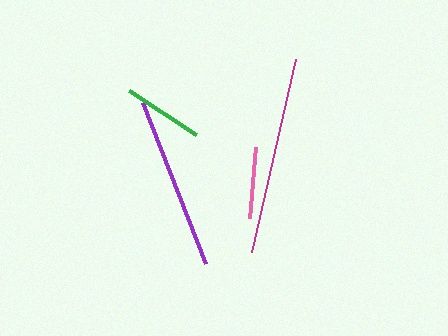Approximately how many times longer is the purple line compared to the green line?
The purple line is approximately 2.1 times the length of the green line.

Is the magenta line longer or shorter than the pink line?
The magenta line is longer than the pink line.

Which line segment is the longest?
The magenta line is the longest at approximately 198 pixels.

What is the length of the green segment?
The green segment is approximately 81 pixels long.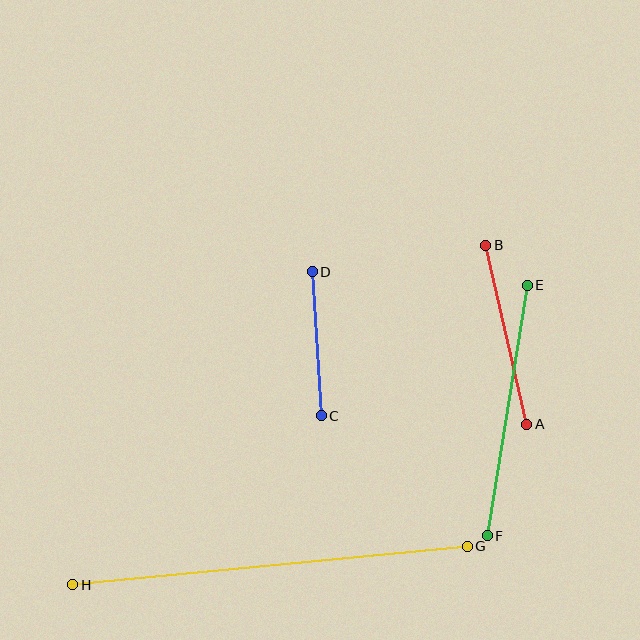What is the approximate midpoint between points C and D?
The midpoint is at approximately (317, 344) pixels.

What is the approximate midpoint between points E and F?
The midpoint is at approximately (507, 411) pixels.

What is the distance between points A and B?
The distance is approximately 184 pixels.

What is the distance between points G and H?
The distance is approximately 397 pixels.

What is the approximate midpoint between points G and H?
The midpoint is at approximately (270, 565) pixels.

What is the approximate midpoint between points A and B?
The midpoint is at approximately (506, 335) pixels.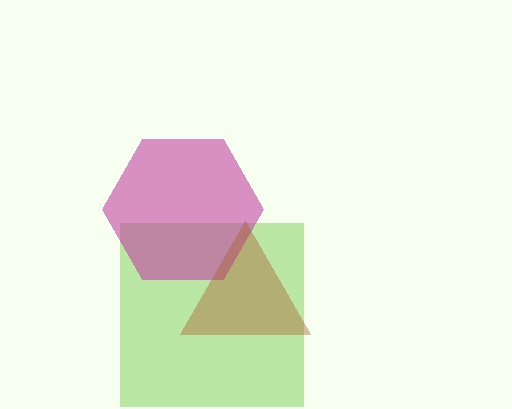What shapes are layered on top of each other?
The layered shapes are: a lime square, a magenta hexagon, a brown triangle.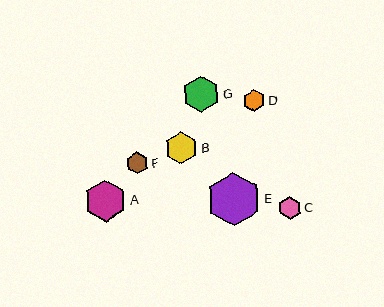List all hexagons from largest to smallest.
From largest to smallest: E, A, G, B, C, F, D.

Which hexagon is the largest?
Hexagon E is the largest with a size of approximately 54 pixels.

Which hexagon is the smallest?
Hexagon D is the smallest with a size of approximately 22 pixels.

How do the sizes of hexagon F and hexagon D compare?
Hexagon F and hexagon D are approximately the same size.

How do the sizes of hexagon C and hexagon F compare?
Hexagon C and hexagon F are approximately the same size.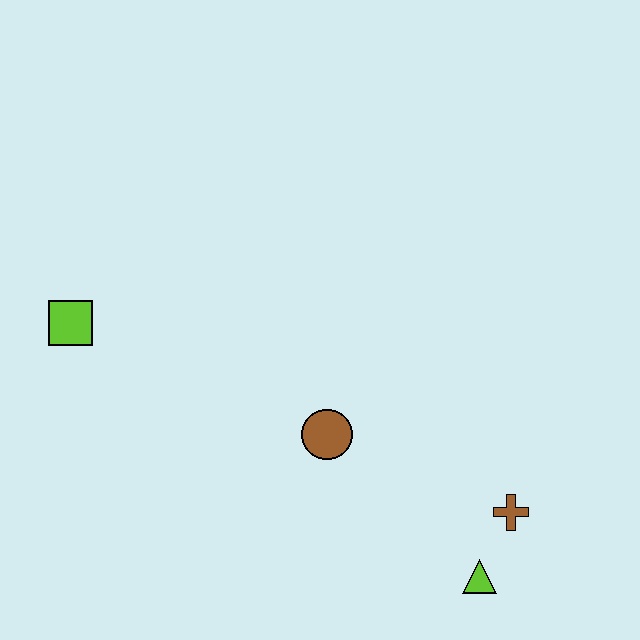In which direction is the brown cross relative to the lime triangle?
The brown cross is above the lime triangle.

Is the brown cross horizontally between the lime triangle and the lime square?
No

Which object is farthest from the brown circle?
The lime square is farthest from the brown circle.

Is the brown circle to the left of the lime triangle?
Yes